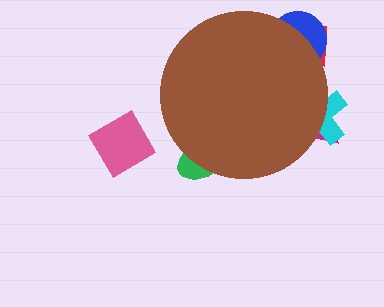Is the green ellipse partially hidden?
Yes, the green ellipse is partially hidden behind the brown circle.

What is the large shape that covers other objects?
A brown circle.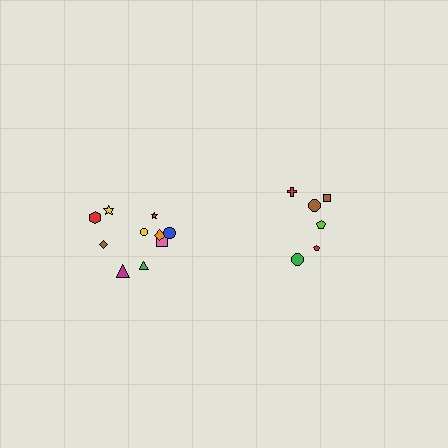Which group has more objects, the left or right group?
The left group.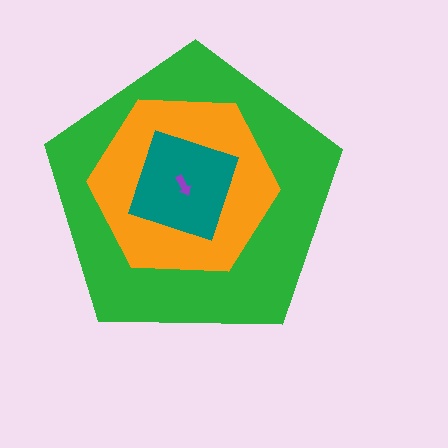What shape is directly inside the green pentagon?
The orange hexagon.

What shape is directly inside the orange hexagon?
The teal square.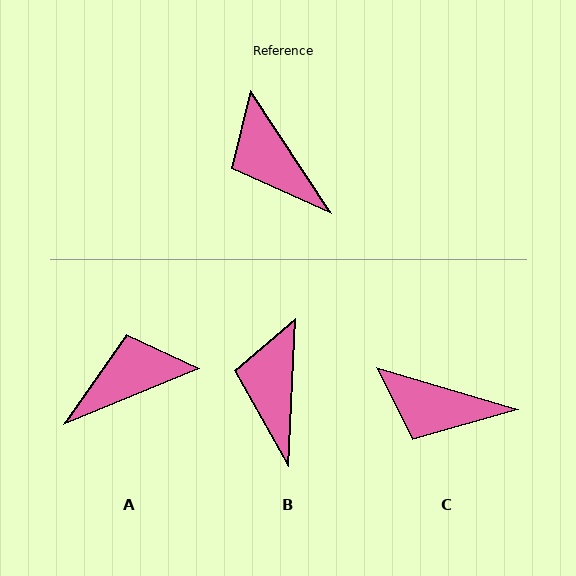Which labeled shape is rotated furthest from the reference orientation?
A, about 101 degrees away.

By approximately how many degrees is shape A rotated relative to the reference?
Approximately 101 degrees clockwise.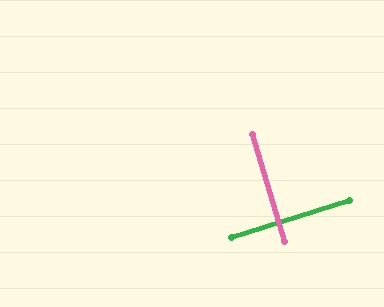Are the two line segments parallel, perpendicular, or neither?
Perpendicular — they meet at approximately 89°.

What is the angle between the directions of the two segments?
Approximately 89 degrees.